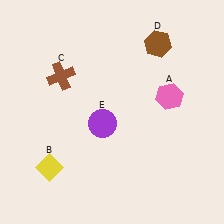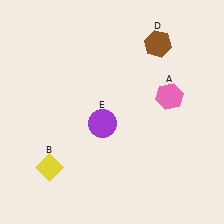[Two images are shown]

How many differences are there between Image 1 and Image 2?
There is 1 difference between the two images.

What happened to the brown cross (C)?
The brown cross (C) was removed in Image 2. It was in the top-left area of Image 1.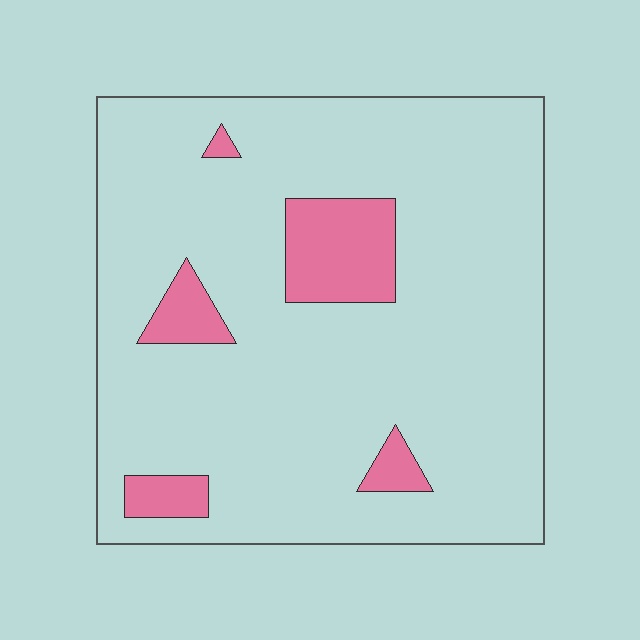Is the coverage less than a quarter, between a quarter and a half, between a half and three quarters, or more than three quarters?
Less than a quarter.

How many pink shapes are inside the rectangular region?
5.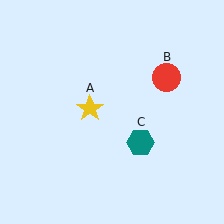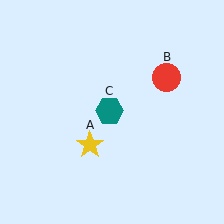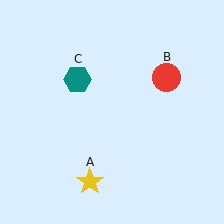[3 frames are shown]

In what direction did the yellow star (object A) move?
The yellow star (object A) moved down.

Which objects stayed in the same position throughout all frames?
Red circle (object B) remained stationary.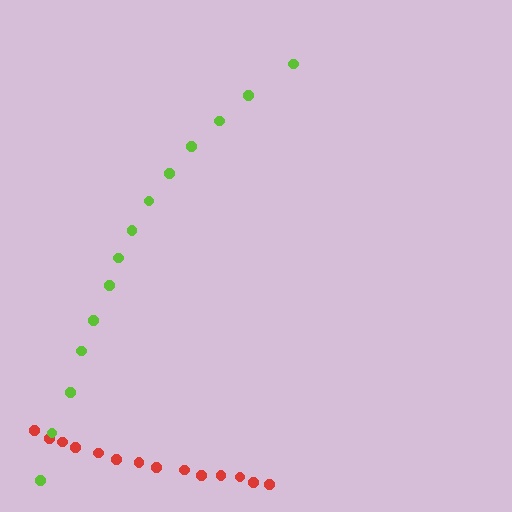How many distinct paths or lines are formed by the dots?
There are 2 distinct paths.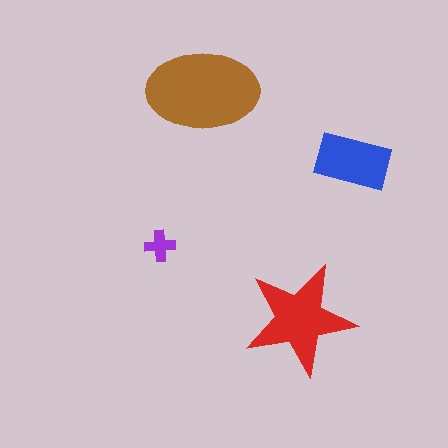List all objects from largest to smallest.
The brown ellipse, the red star, the blue rectangle, the purple cross.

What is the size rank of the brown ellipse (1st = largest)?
1st.